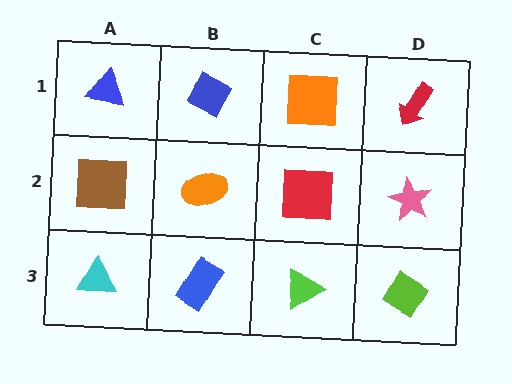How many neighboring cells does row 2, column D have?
3.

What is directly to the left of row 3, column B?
A cyan triangle.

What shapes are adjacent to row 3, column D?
A pink star (row 2, column D), a lime triangle (row 3, column C).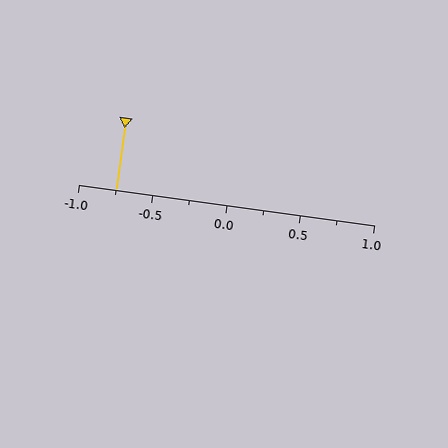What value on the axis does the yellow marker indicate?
The marker indicates approximately -0.75.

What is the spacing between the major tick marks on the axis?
The major ticks are spaced 0.5 apart.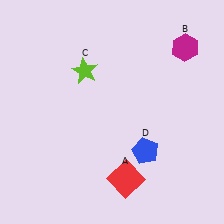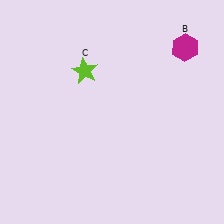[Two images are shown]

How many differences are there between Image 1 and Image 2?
There are 2 differences between the two images.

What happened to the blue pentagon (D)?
The blue pentagon (D) was removed in Image 2. It was in the bottom-right area of Image 1.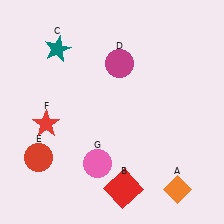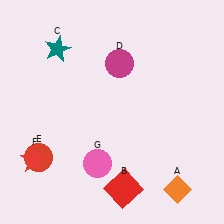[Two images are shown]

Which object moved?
The red star (F) moved down.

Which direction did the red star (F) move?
The red star (F) moved down.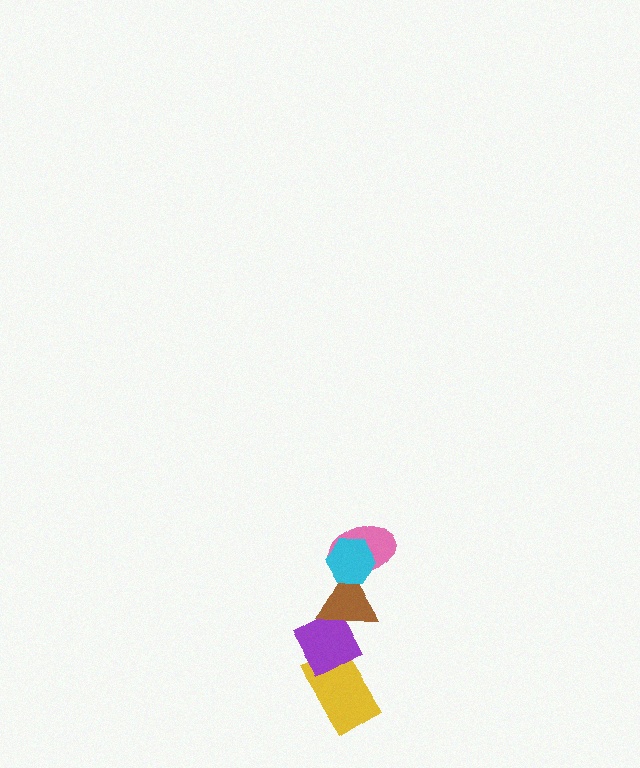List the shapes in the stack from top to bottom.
From top to bottom: the cyan hexagon, the pink ellipse, the brown triangle, the purple diamond, the yellow rectangle.